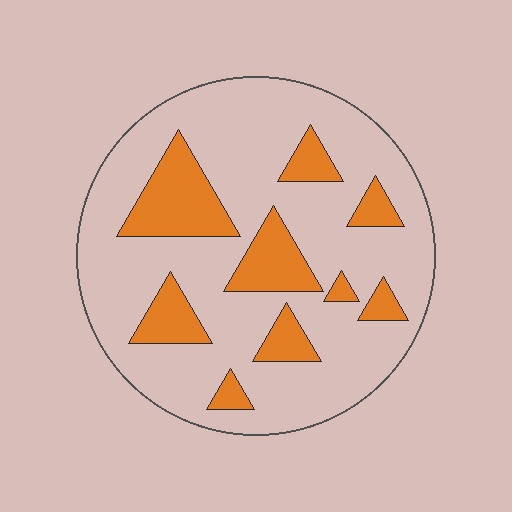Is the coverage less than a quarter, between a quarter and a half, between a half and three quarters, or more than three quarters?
Less than a quarter.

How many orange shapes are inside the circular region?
9.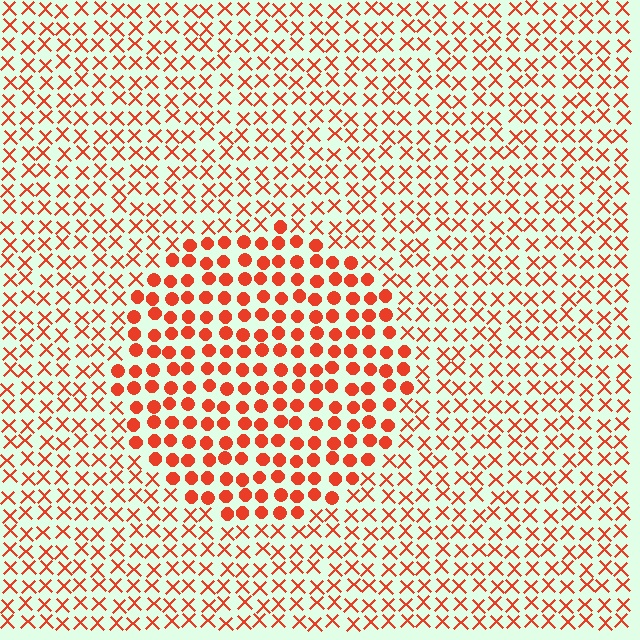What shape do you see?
I see a circle.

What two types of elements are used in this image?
The image uses circles inside the circle region and X marks outside it.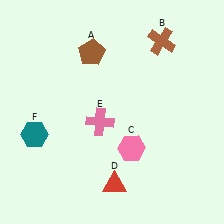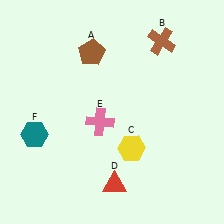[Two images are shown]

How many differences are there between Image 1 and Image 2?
There is 1 difference between the two images.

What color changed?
The hexagon (C) changed from pink in Image 1 to yellow in Image 2.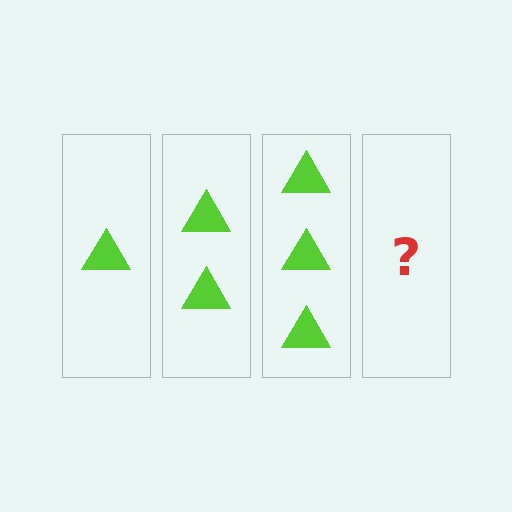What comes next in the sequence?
The next element should be 4 triangles.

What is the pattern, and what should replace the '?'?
The pattern is that each step adds one more triangle. The '?' should be 4 triangles.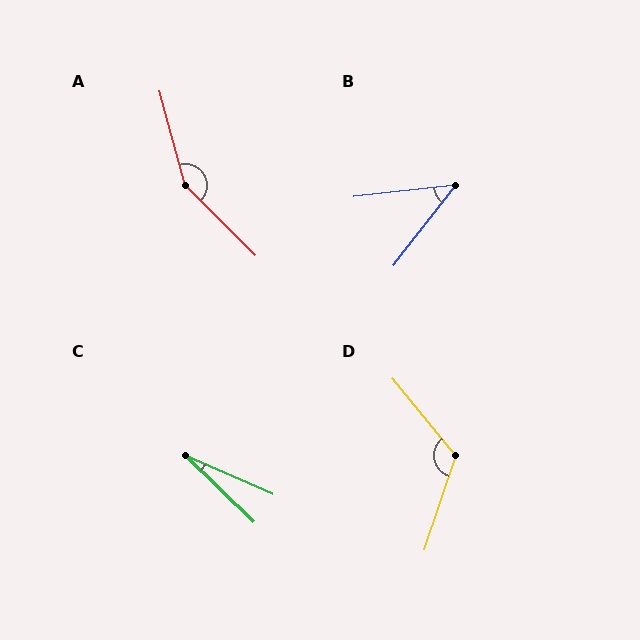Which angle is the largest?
A, at approximately 150 degrees.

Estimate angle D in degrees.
Approximately 123 degrees.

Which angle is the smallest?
C, at approximately 20 degrees.